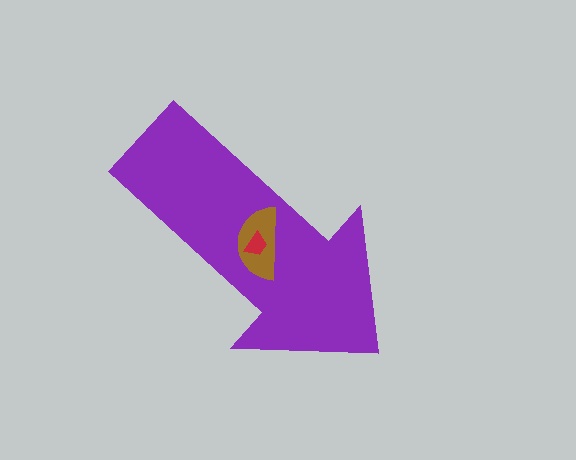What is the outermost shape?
The purple arrow.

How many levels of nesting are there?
3.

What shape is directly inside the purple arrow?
The brown semicircle.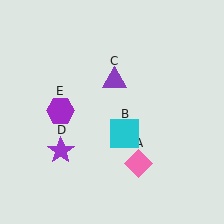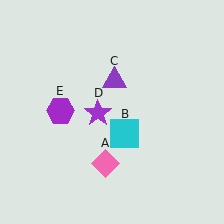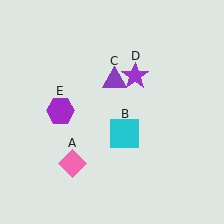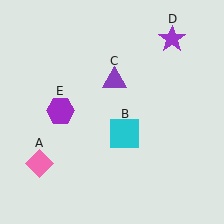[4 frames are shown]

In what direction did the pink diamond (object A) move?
The pink diamond (object A) moved left.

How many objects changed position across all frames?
2 objects changed position: pink diamond (object A), purple star (object D).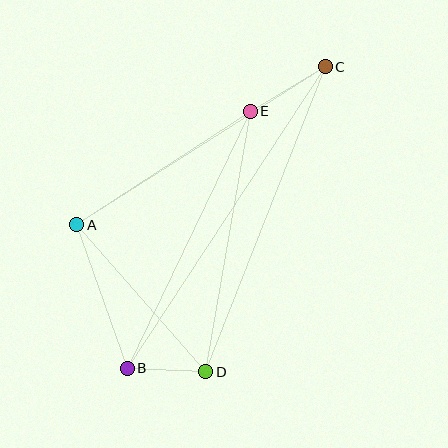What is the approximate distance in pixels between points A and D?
The distance between A and D is approximately 196 pixels.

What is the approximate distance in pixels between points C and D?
The distance between C and D is approximately 327 pixels.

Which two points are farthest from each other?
Points B and C are farthest from each other.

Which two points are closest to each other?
Points B and D are closest to each other.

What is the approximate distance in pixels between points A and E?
The distance between A and E is approximately 207 pixels.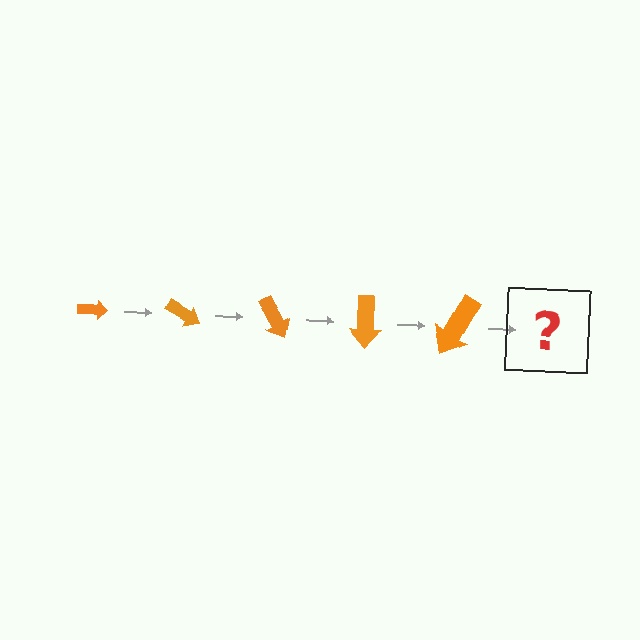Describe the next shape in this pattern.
It should be an arrow, larger than the previous one and rotated 150 degrees from the start.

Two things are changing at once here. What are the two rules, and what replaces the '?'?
The two rules are that the arrow grows larger each step and it rotates 30 degrees each step. The '?' should be an arrow, larger than the previous one and rotated 150 degrees from the start.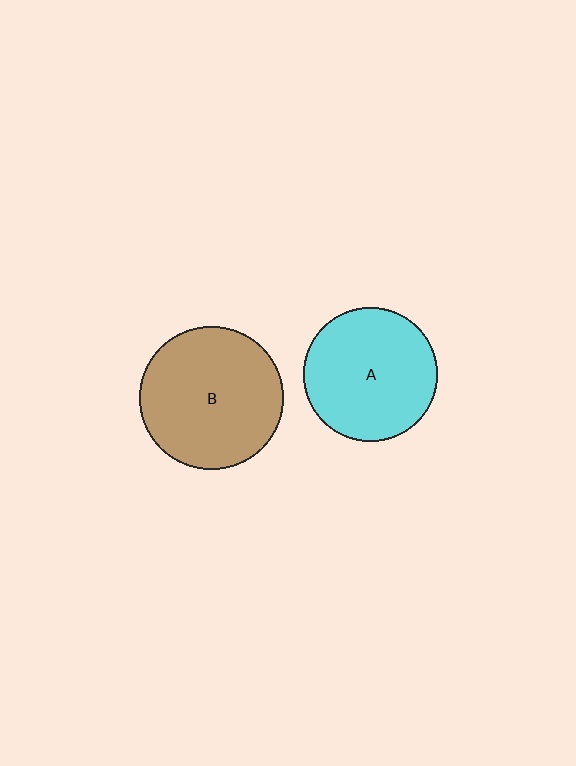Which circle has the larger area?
Circle B (brown).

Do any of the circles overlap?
No, none of the circles overlap.